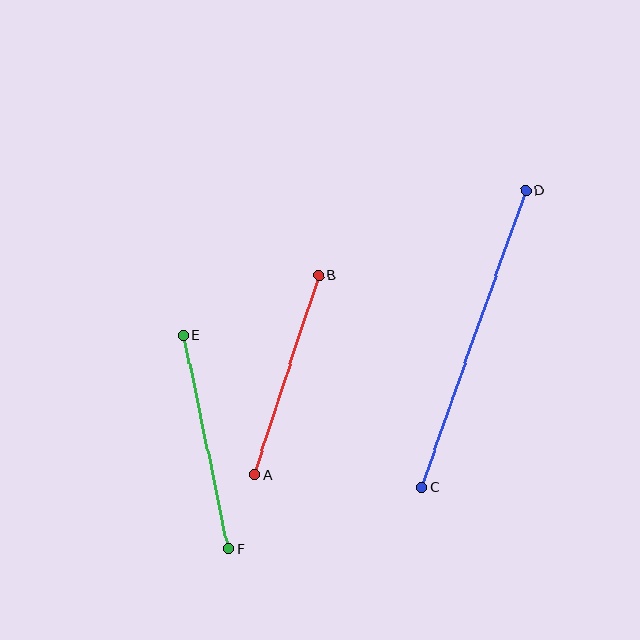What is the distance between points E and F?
The distance is approximately 218 pixels.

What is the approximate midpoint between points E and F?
The midpoint is at approximately (206, 442) pixels.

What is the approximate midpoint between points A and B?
The midpoint is at approximately (287, 375) pixels.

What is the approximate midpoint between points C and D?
The midpoint is at approximately (474, 339) pixels.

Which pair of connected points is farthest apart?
Points C and D are farthest apart.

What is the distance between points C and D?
The distance is approximately 314 pixels.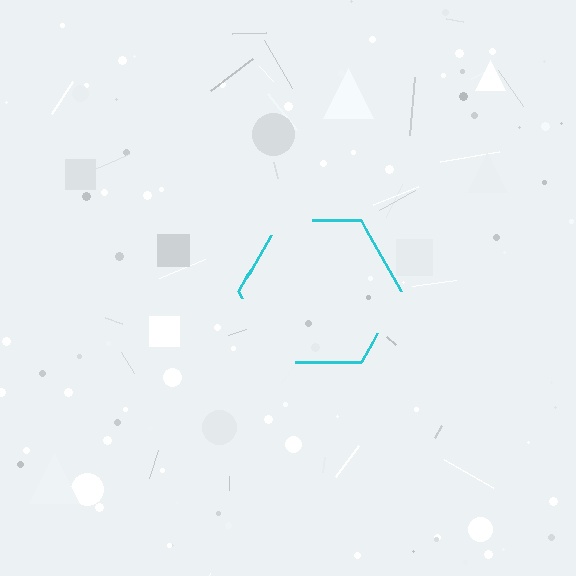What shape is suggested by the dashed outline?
The dashed outline suggests a hexagon.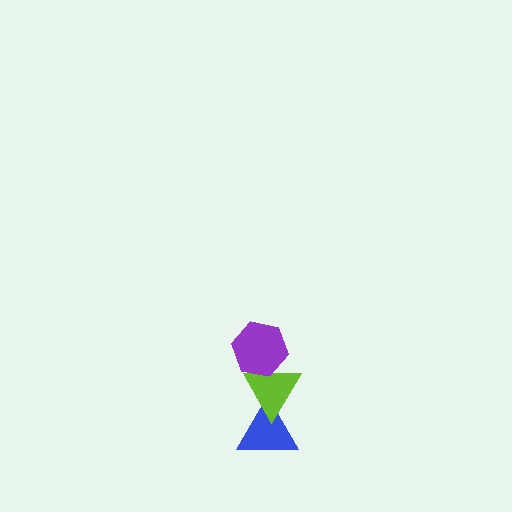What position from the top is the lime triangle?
The lime triangle is 2nd from the top.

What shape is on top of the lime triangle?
The purple hexagon is on top of the lime triangle.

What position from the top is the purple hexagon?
The purple hexagon is 1st from the top.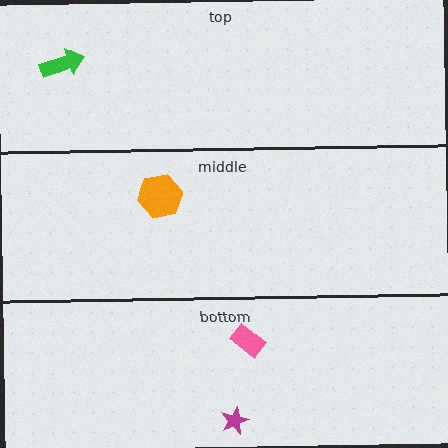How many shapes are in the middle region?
1.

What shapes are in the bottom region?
The pink rectangle, the magenta star.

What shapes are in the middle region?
The orange hexagon.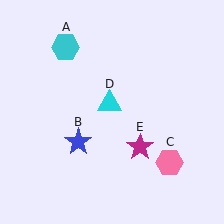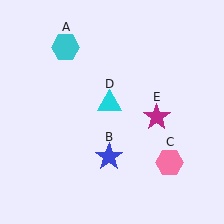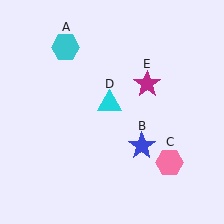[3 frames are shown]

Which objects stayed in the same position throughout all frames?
Cyan hexagon (object A) and pink hexagon (object C) and cyan triangle (object D) remained stationary.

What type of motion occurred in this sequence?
The blue star (object B), magenta star (object E) rotated counterclockwise around the center of the scene.